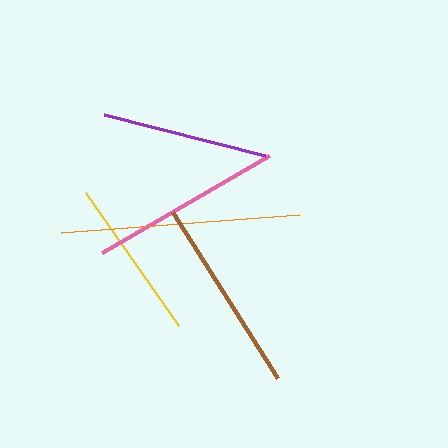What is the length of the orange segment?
The orange segment is approximately 239 pixels long.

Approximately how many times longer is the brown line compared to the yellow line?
The brown line is approximately 1.2 times the length of the yellow line.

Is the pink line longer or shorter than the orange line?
The orange line is longer than the pink line.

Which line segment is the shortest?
The yellow line is the shortest at approximately 162 pixels.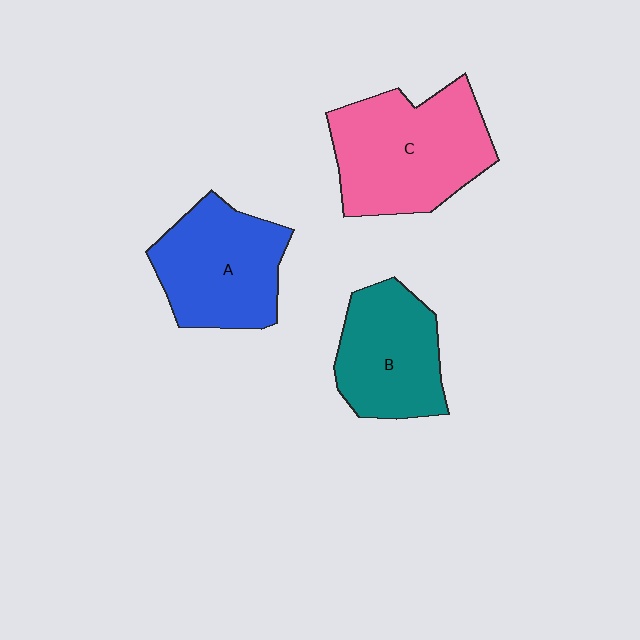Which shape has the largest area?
Shape C (pink).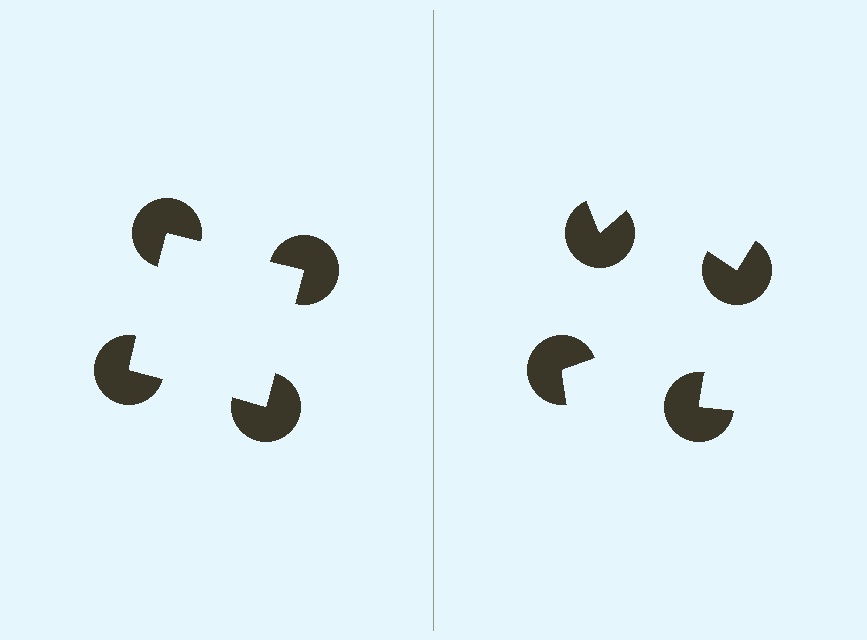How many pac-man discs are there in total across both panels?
8 — 4 on each side.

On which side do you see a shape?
An illusory square appears on the left side. On the right side the wedge cuts are rotated, so no coherent shape forms.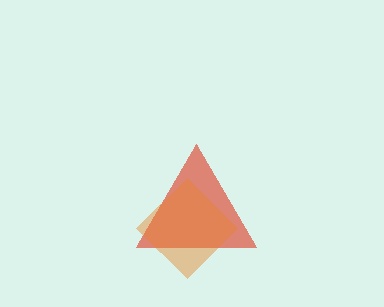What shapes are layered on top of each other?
The layered shapes are: a red triangle, an orange diamond.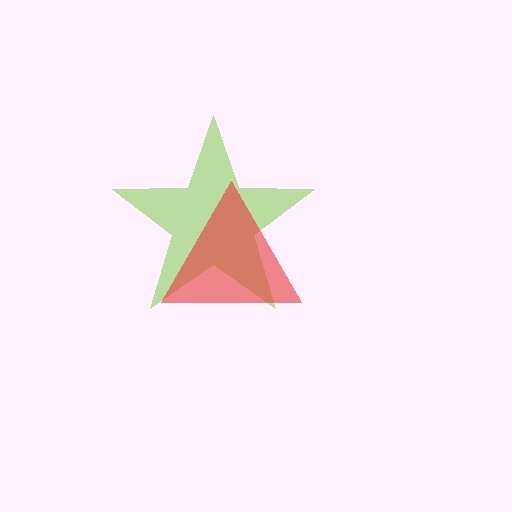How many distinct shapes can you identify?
There are 2 distinct shapes: a lime star, a red triangle.